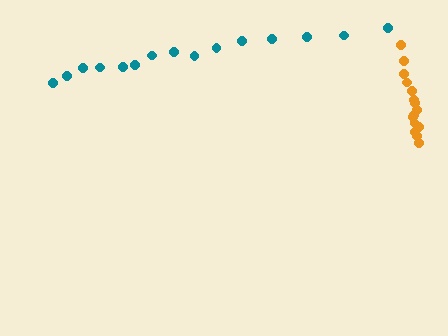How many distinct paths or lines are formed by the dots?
There are 2 distinct paths.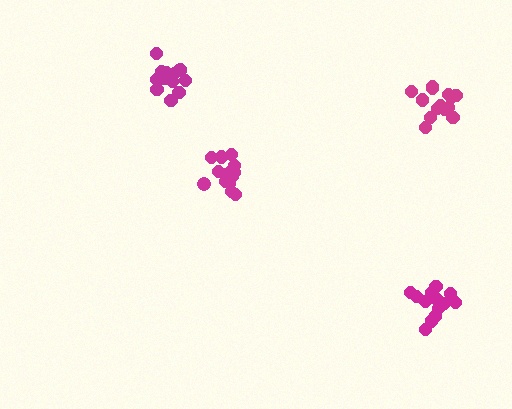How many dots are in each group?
Group 1: 14 dots, Group 2: 16 dots, Group 3: 14 dots, Group 4: 14 dots (58 total).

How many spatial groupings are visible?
There are 4 spatial groupings.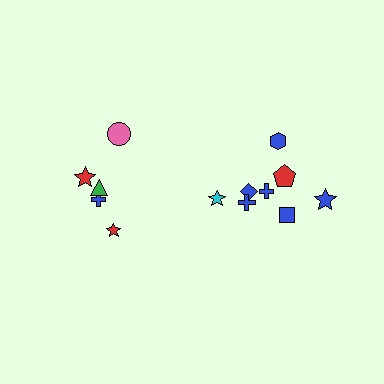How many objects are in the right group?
There are 8 objects.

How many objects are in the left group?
There are 5 objects.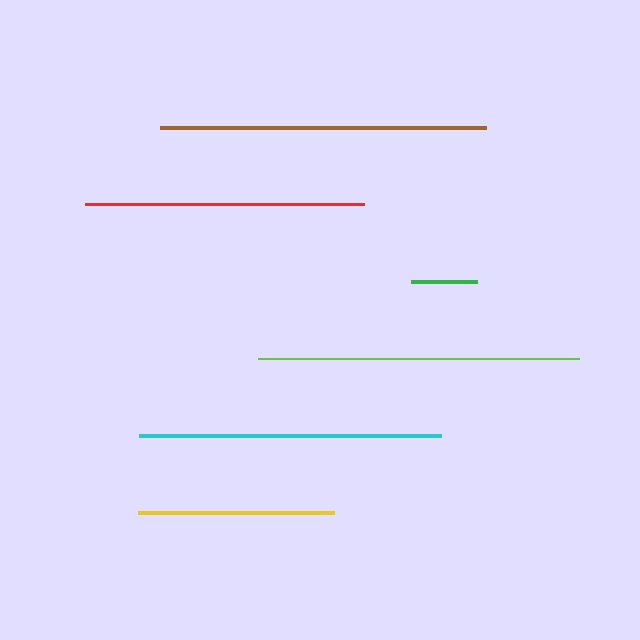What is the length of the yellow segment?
The yellow segment is approximately 195 pixels long.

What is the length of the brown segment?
The brown segment is approximately 327 pixels long.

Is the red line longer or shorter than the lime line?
The lime line is longer than the red line.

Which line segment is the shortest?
The green line is the shortest at approximately 66 pixels.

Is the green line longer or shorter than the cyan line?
The cyan line is longer than the green line.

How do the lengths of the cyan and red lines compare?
The cyan and red lines are approximately the same length.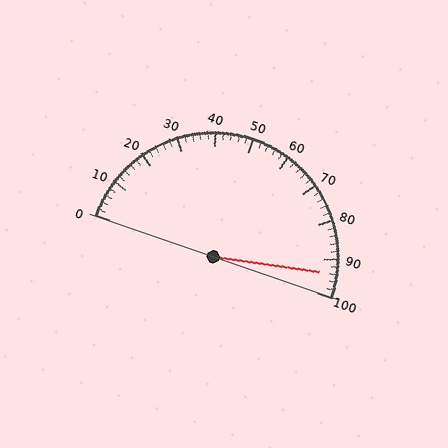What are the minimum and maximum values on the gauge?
The gauge ranges from 0 to 100.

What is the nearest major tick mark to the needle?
The nearest major tick mark is 90.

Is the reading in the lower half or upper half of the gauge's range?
The reading is in the upper half of the range (0 to 100).